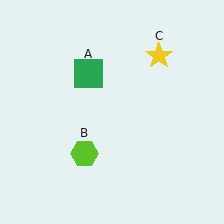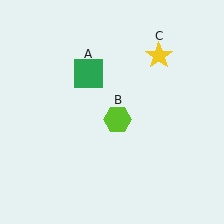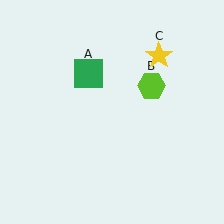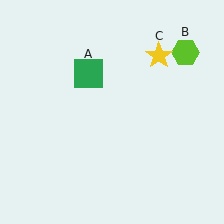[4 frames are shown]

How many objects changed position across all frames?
1 object changed position: lime hexagon (object B).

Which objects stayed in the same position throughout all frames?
Green square (object A) and yellow star (object C) remained stationary.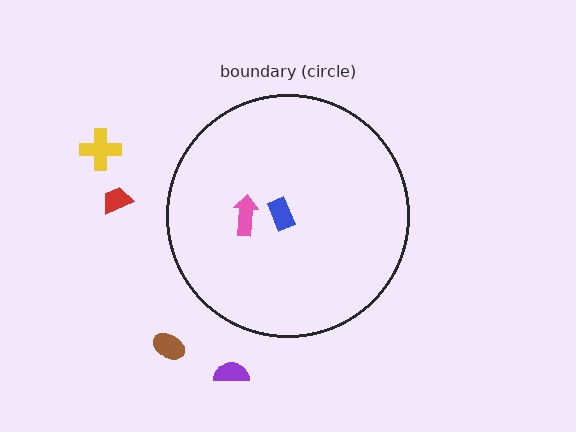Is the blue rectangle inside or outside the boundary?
Inside.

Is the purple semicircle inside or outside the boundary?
Outside.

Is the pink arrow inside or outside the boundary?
Inside.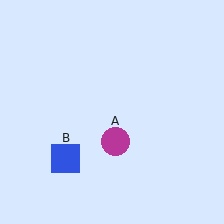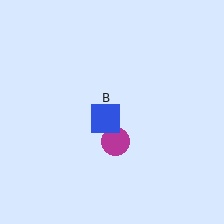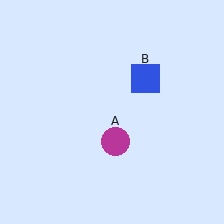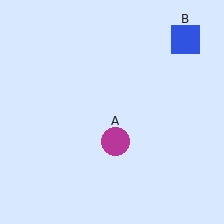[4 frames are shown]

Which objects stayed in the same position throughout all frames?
Magenta circle (object A) remained stationary.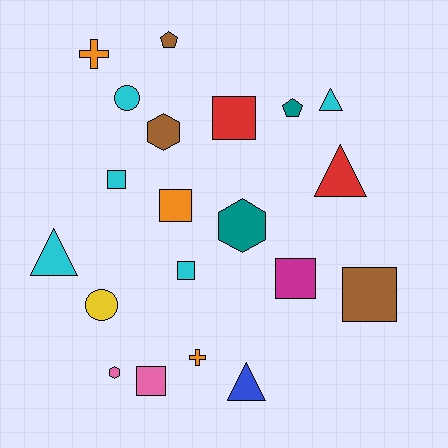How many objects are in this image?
There are 20 objects.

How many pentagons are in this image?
There are 2 pentagons.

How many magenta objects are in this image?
There is 1 magenta object.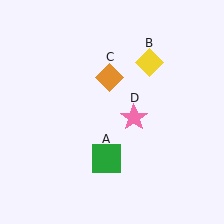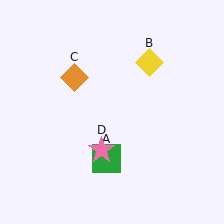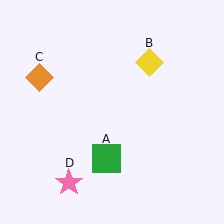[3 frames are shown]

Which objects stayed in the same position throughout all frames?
Green square (object A) and yellow diamond (object B) remained stationary.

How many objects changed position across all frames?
2 objects changed position: orange diamond (object C), pink star (object D).